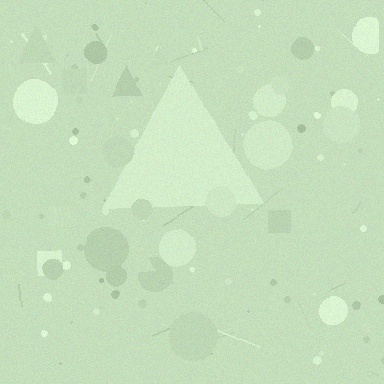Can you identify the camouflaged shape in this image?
The camouflaged shape is a triangle.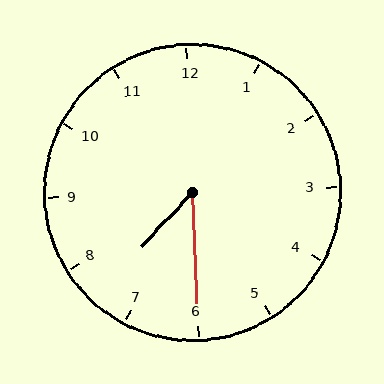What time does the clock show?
7:30.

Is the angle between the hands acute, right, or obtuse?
It is acute.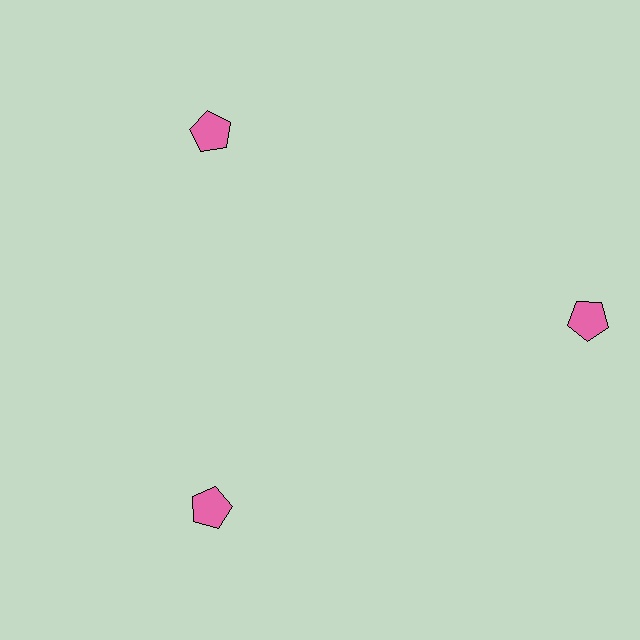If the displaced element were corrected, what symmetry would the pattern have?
It would have 3-fold rotational symmetry — the pattern would map onto itself every 120 degrees.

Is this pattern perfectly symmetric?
No. The 3 pink pentagons are arranged in a ring, but one element near the 3 o'clock position is pushed outward from the center, breaking the 3-fold rotational symmetry.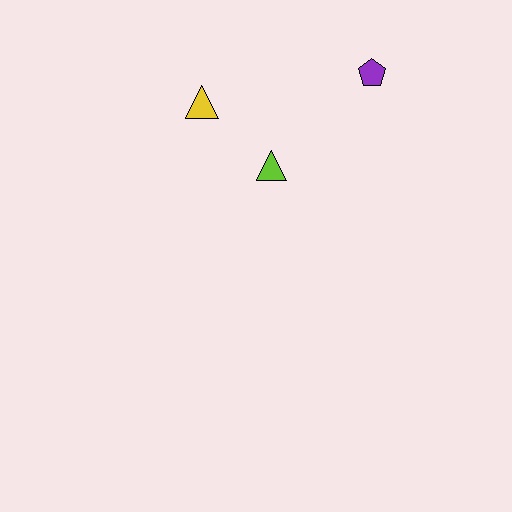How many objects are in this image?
There are 3 objects.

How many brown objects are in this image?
There are no brown objects.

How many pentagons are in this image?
There is 1 pentagon.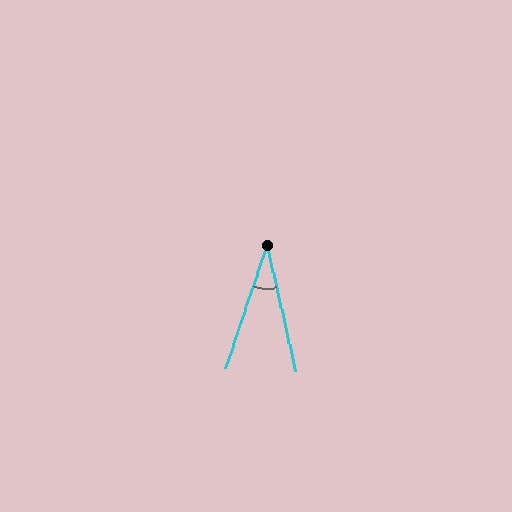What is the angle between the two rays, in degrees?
Approximately 31 degrees.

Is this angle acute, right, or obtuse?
It is acute.